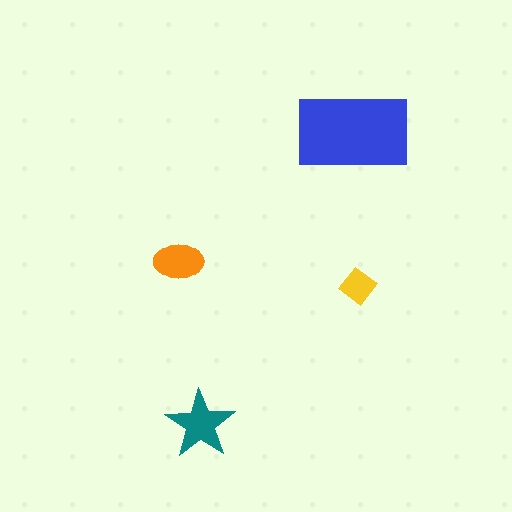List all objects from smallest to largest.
The yellow diamond, the orange ellipse, the teal star, the blue rectangle.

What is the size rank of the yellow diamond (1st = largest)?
4th.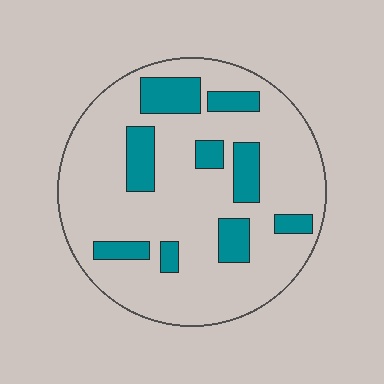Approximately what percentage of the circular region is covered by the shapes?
Approximately 20%.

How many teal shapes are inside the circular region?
9.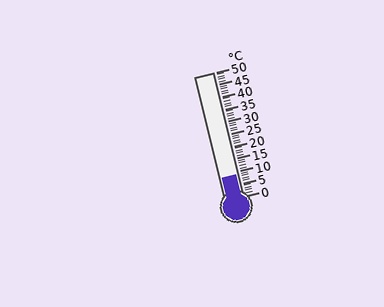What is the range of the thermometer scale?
The thermometer scale ranges from 0°C to 50°C.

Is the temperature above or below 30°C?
The temperature is below 30°C.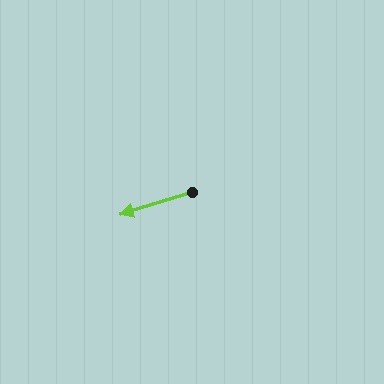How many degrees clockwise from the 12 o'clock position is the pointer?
Approximately 253 degrees.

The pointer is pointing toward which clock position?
Roughly 8 o'clock.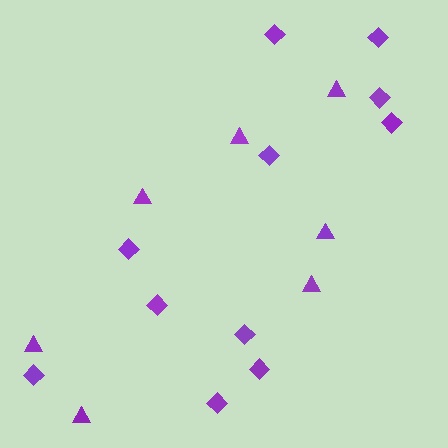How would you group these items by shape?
There are 2 groups: one group of diamonds (11) and one group of triangles (7).